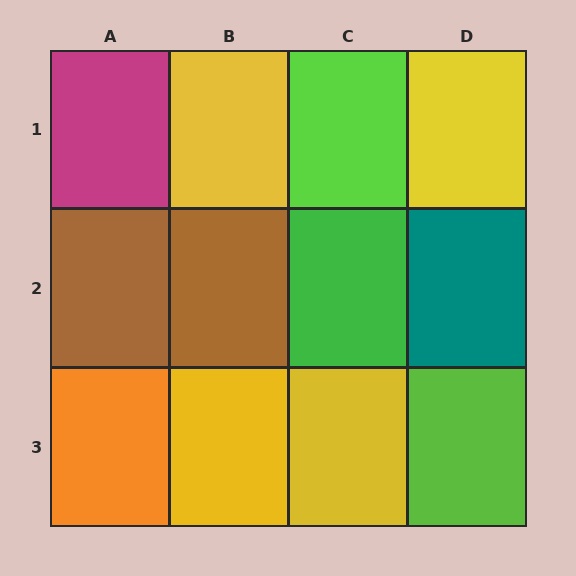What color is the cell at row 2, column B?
Brown.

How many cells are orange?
1 cell is orange.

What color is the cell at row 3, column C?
Yellow.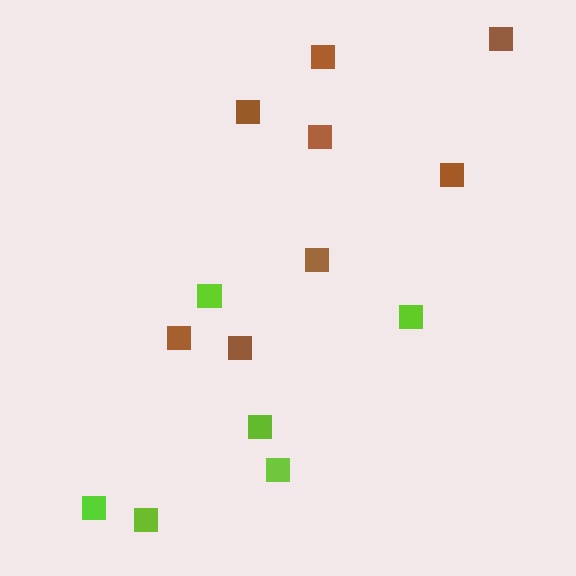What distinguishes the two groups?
There are 2 groups: one group of lime squares (6) and one group of brown squares (8).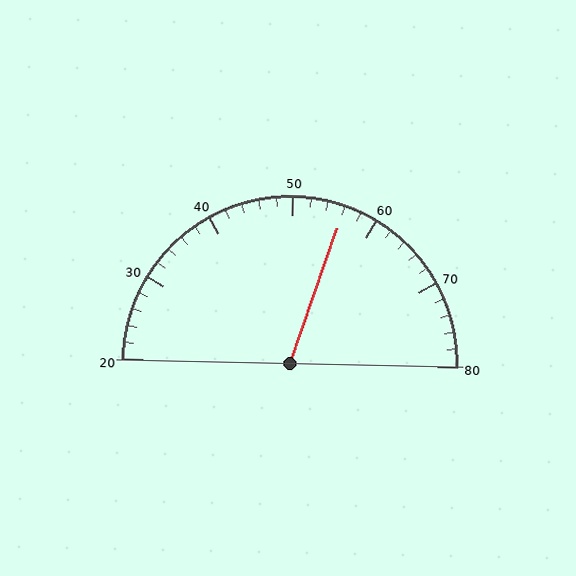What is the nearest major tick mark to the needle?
The nearest major tick mark is 60.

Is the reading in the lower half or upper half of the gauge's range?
The reading is in the upper half of the range (20 to 80).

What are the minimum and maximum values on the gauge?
The gauge ranges from 20 to 80.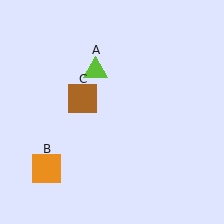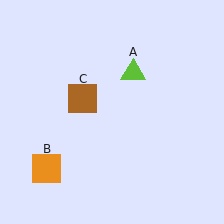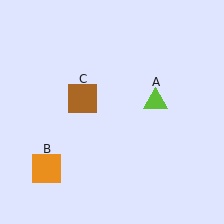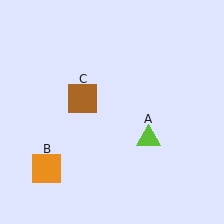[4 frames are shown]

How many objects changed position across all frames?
1 object changed position: lime triangle (object A).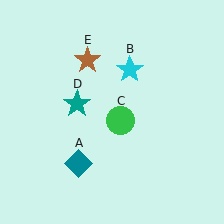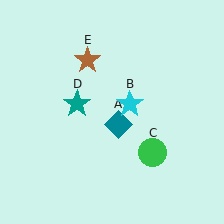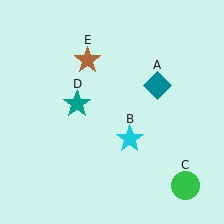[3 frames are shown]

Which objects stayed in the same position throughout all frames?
Teal star (object D) and brown star (object E) remained stationary.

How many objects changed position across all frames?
3 objects changed position: teal diamond (object A), cyan star (object B), green circle (object C).